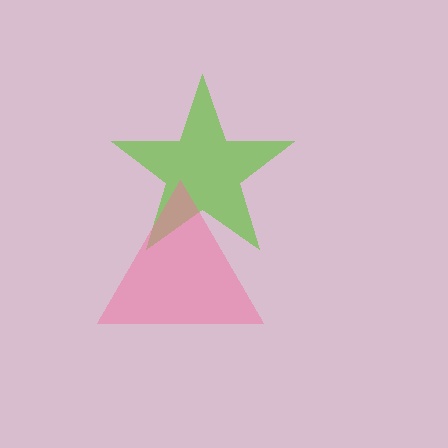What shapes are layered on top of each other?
The layered shapes are: a lime star, a pink triangle.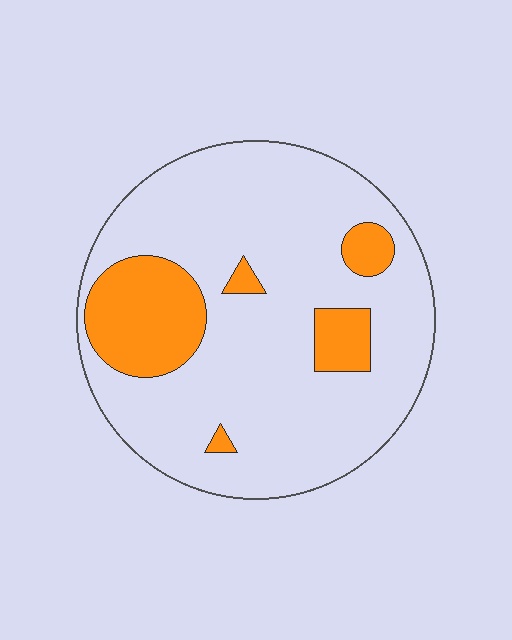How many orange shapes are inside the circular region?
5.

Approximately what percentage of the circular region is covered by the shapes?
Approximately 20%.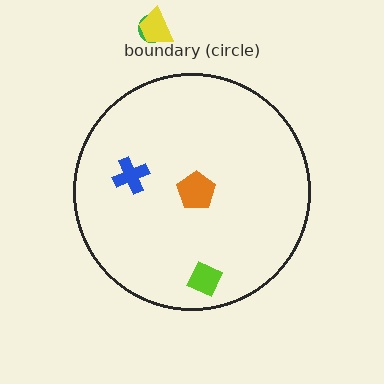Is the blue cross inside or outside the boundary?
Inside.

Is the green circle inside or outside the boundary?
Outside.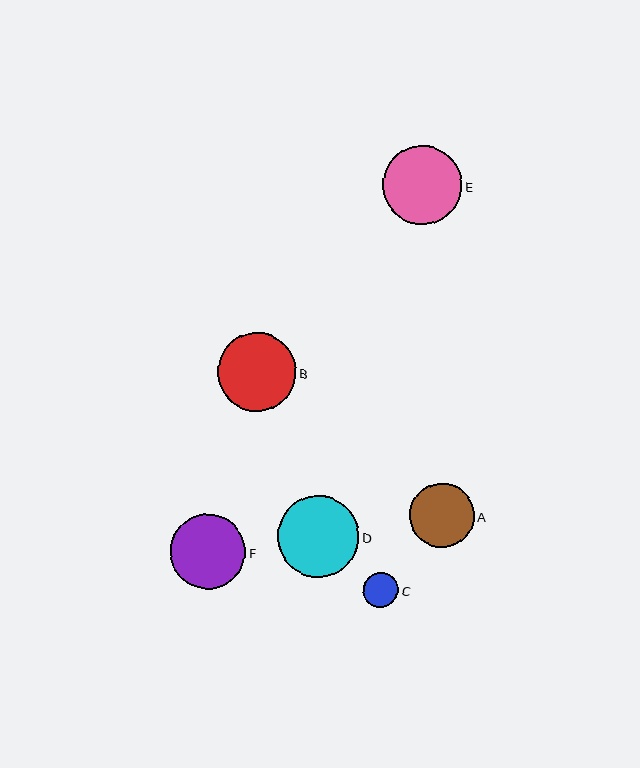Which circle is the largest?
Circle D is the largest with a size of approximately 82 pixels.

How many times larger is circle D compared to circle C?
Circle D is approximately 2.3 times the size of circle C.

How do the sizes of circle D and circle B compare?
Circle D and circle B are approximately the same size.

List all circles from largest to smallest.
From largest to smallest: D, E, B, F, A, C.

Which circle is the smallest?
Circle C is the smallest with a size of approximately 35 pixels.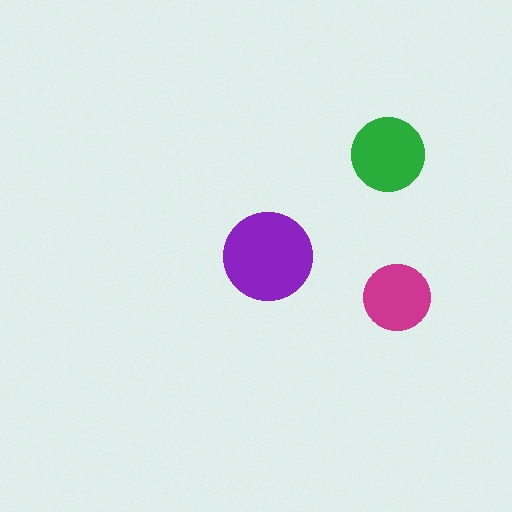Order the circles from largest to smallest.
the purple one, the green one, the magenta one.